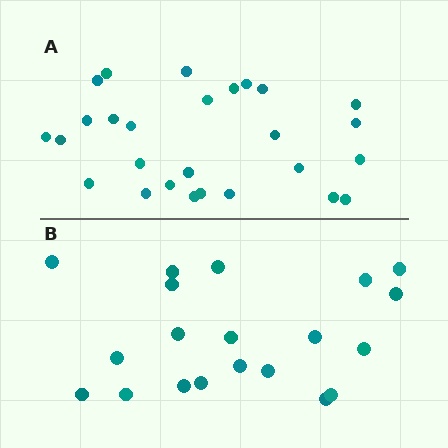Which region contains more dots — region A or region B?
Region A (the top region) has more dots.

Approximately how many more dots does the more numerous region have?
Region A has roughly 8 or so more dots than region B.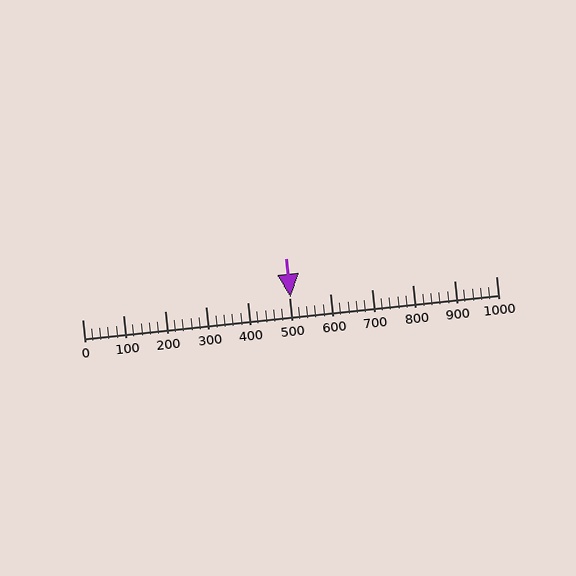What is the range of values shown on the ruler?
The ruler shows values from 0 to 1000.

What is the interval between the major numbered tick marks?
The major tick marks are spaced 100 units apart.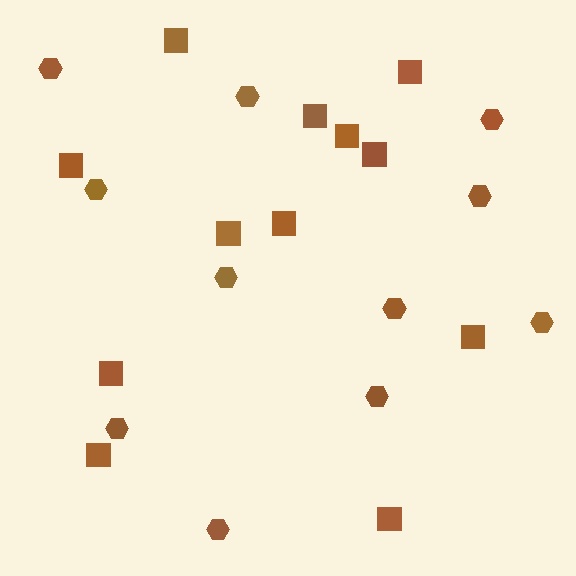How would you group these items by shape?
There are 2 groups: one group of squares (12) and one group of hexagons (11).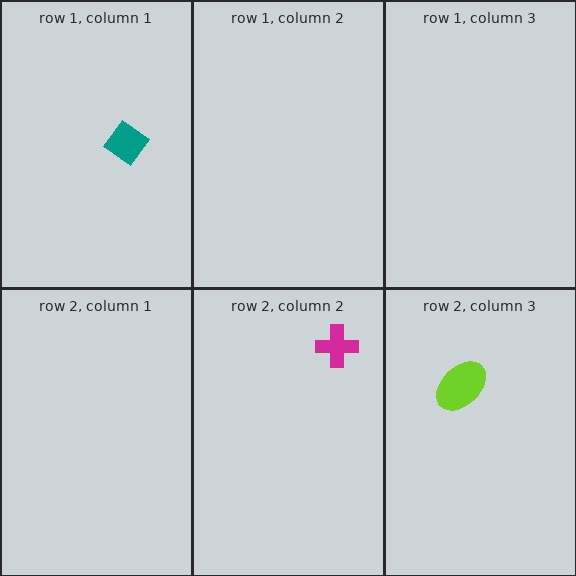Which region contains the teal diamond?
The row 1, column 1 region.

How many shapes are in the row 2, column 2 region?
1.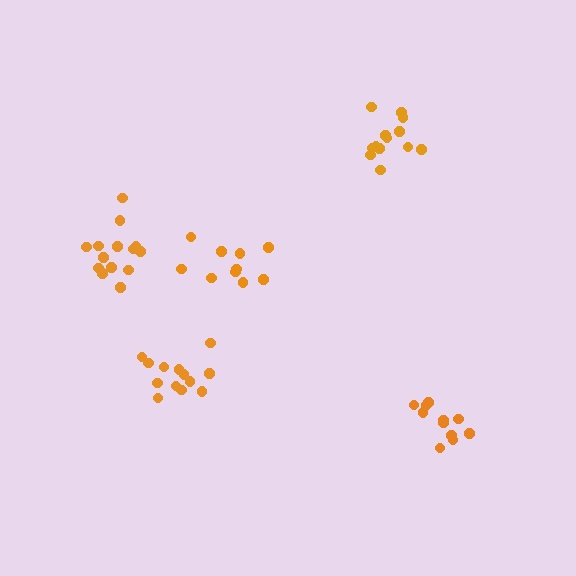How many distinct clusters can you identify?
There are 5 distinct clusters.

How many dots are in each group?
Group 1: 10 dots, Group 2: 13 dots, Group 3: 13 dots, Group 4: 14 dots, Group 5: 11 dots (61 total).